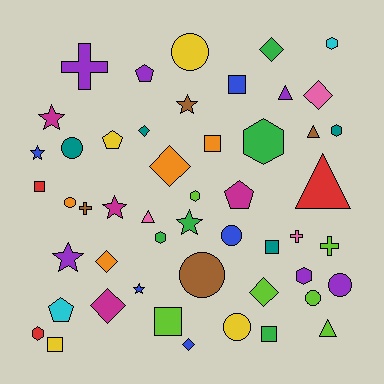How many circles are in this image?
There are 8 circles.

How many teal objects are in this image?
There are 4 teal objects.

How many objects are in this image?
There are 50 objects.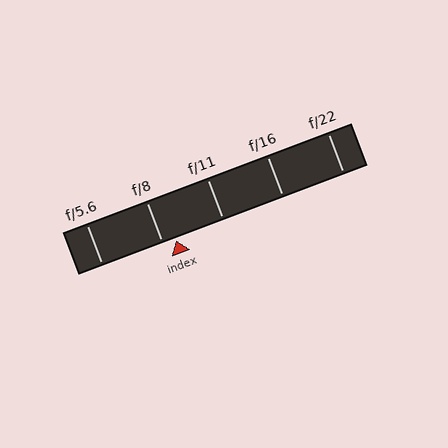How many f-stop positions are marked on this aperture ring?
There are 5 f-stop positions marked.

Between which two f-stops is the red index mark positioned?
The index mark is between f/8 and f/11.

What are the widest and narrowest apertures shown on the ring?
The widest aperture shown is f/5.6 and the narrowest is f/22.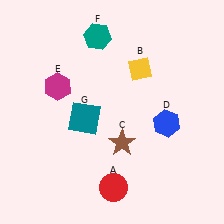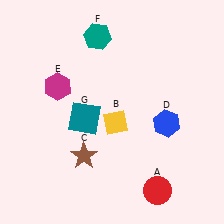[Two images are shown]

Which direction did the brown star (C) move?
The brown star (C) moved left.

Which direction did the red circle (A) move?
The red circle (A) moved right.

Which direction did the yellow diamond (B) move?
The yellow diamond (B) moved down.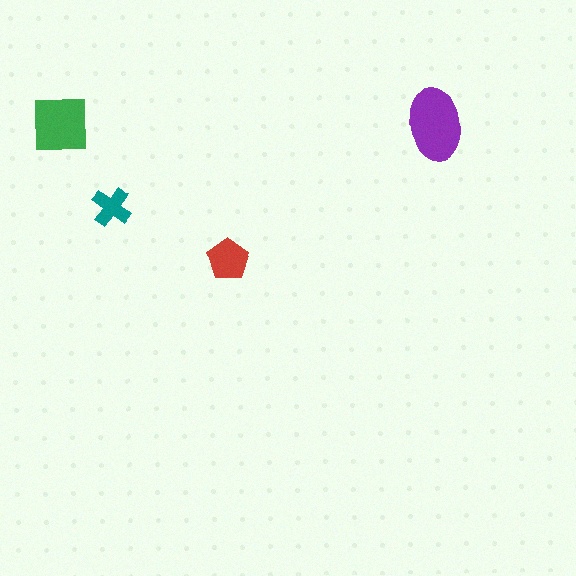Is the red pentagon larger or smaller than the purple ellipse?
Smaller.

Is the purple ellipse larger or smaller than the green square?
Larger.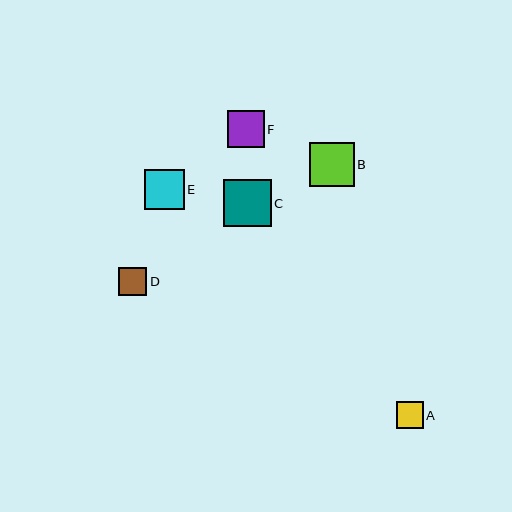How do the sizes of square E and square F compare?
Square E and square F are approximately the same size.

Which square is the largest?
Square C is the largest with a size of approximately 48 pixels.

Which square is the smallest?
Square A is the smallest with a size of approximately 27 pixels.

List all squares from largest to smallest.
From largest to smallest: C, B, E, F, D, A.